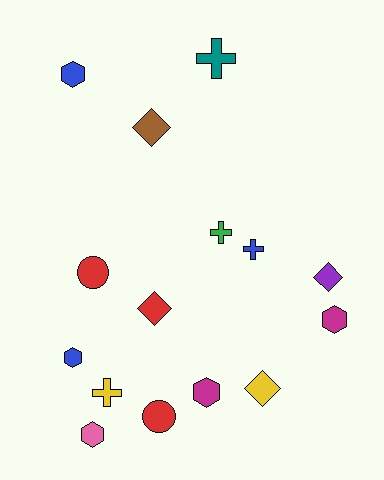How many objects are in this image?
There are 15 objects.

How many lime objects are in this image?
There are no lime objects.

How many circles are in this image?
There are 2 circles.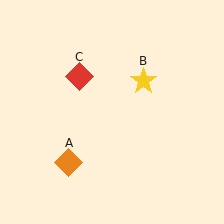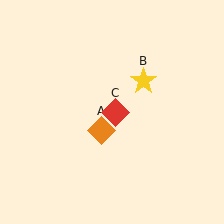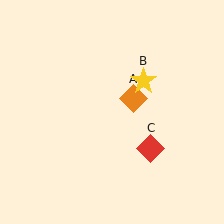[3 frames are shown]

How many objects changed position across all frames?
2 objects changed position: orange diamond (object A), red diamond (object C).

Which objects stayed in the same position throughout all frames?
Yellow star (object B) remained stationary.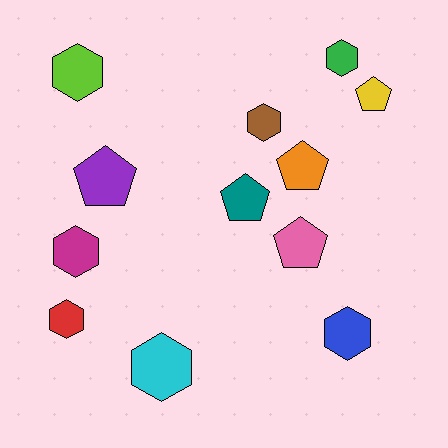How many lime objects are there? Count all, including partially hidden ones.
There is 1 lime object.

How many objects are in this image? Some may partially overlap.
There are 12 objects.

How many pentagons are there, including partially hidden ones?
There are 5 pentagons.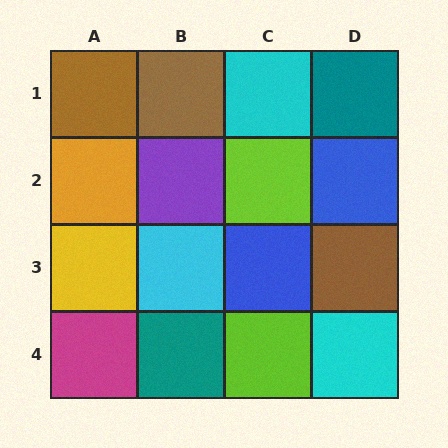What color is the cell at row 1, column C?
Cyan.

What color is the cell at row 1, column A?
Brown.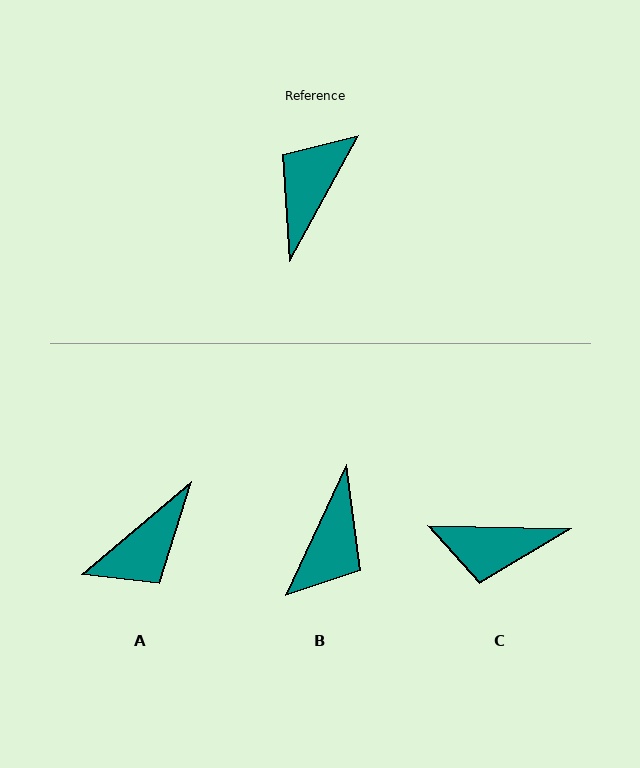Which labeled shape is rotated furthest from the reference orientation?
B, about 176 degrees away.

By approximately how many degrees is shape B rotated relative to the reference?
Approximately 176 degrees clockwise.